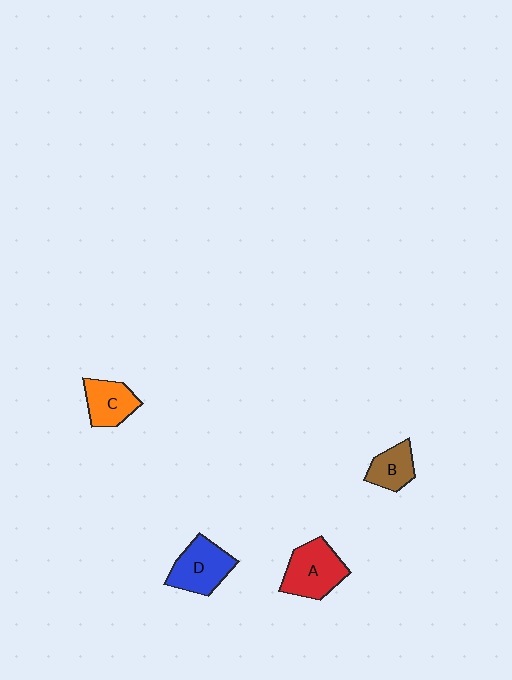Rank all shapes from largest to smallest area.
From largest to smallest: A (red), D (blue), C (orange), B (brown).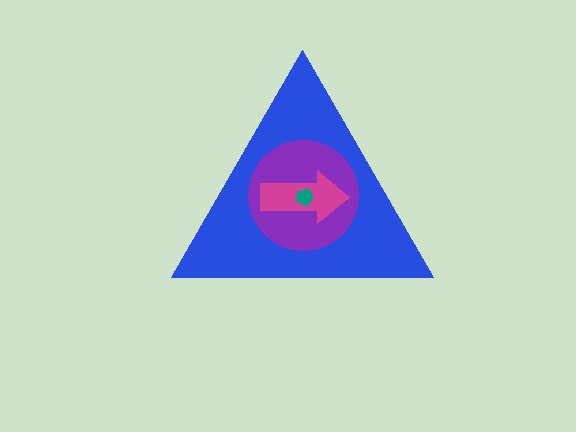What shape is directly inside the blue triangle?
The purple circle.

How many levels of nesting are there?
4.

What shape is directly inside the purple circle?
The magenta arrow.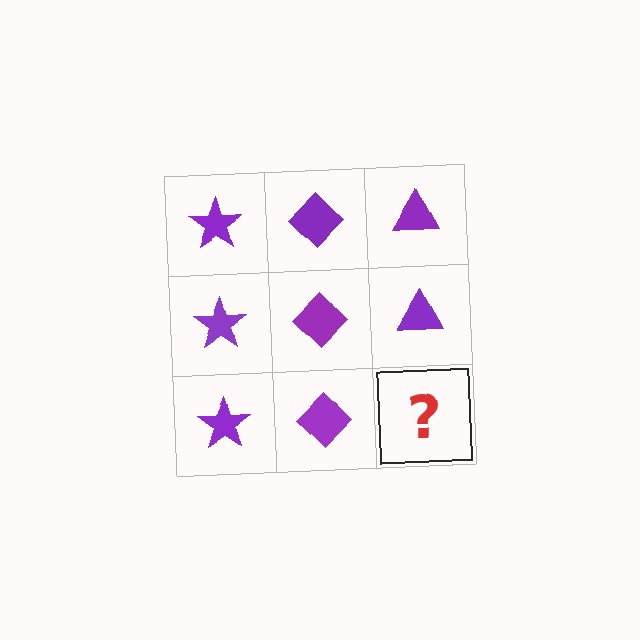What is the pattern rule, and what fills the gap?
The rule is that each column has a consistent shape. The gap should be filled with a purple triangle.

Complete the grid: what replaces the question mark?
The question mark should be replaced with a purple triangle.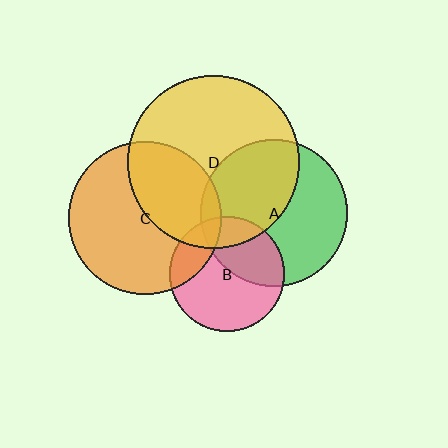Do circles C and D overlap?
Yes.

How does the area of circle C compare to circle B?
Approximately 1.8 times.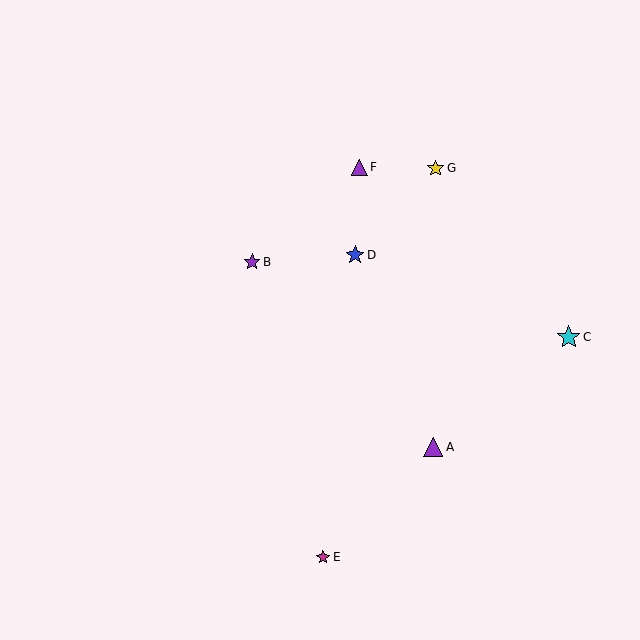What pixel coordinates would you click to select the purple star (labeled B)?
Click at (252, 262) to select the purple star B.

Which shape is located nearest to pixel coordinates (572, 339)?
The cyan star (labeled C) at (569, 337) is nearest to that location.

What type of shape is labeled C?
Shape C is a cyan star.